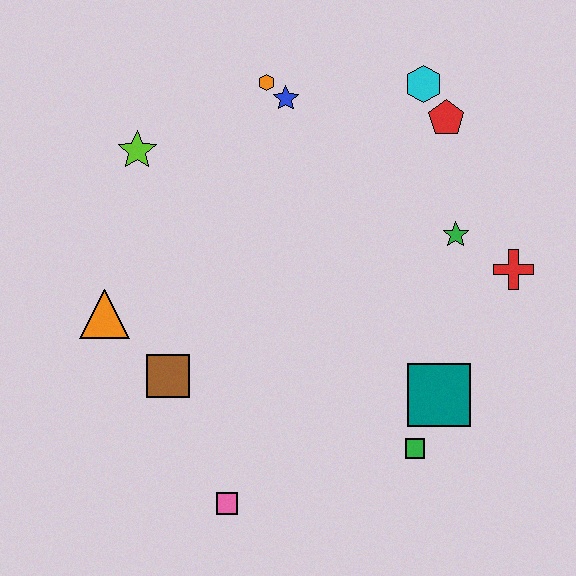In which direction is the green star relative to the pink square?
The green star is above the pink square.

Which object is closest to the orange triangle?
The brown square is closest to the orange triangle.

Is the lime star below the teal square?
No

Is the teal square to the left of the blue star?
No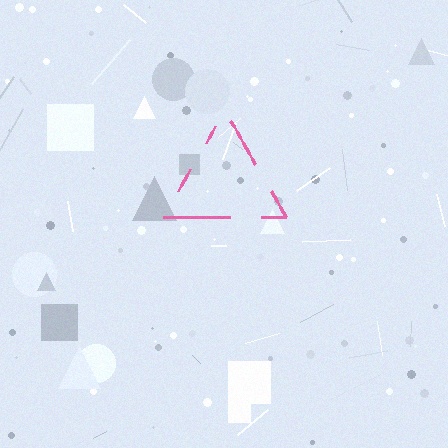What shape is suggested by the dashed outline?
The dashed outline suggests a triangle.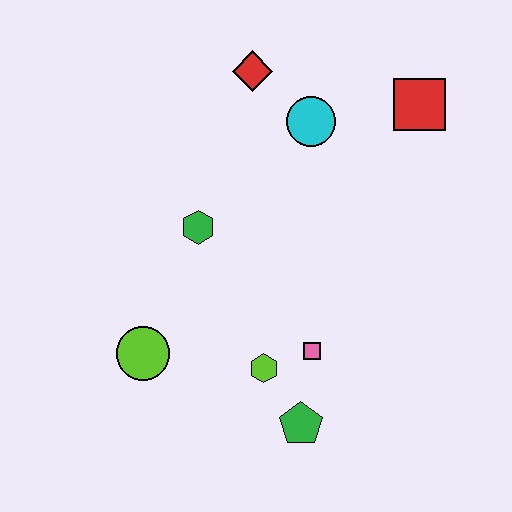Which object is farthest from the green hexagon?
The red square is farthest from the green hexagon.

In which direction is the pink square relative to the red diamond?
The pink square is below the red diamond.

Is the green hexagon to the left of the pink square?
Yes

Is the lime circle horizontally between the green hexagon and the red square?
No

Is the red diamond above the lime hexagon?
Yes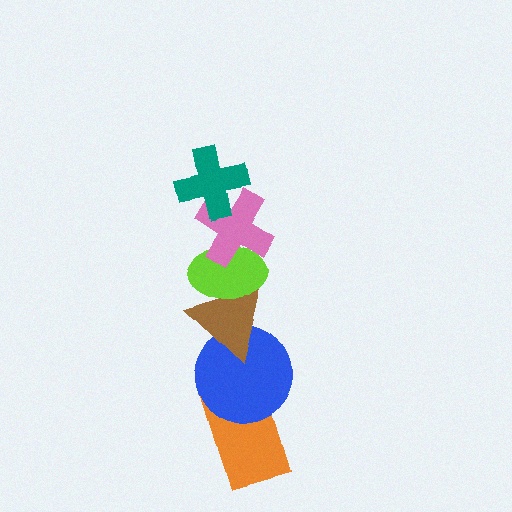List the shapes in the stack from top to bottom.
From top to bottom: the teal cross, the pink cross, the lime ellipse, the brown triangle, the blue circle, the orange rectangle.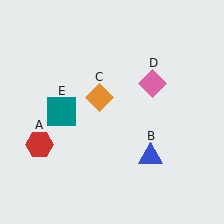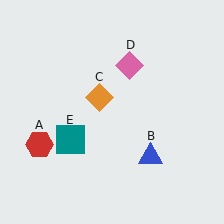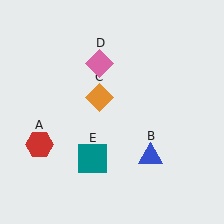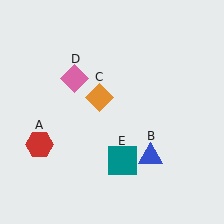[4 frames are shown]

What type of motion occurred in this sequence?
The pink diamond (object D), teal square (object E) rotated counterclockwise around the center of the scene.